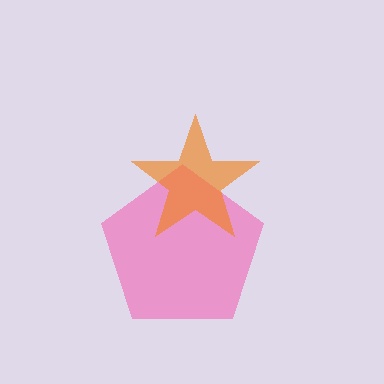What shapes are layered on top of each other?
The layered shapes are: a pink pentagon, an orange star.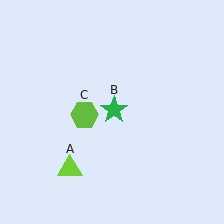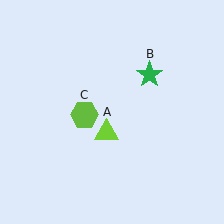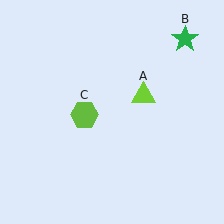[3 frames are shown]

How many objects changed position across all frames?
2 objects changed position: lime triangle (object A), green star (object B).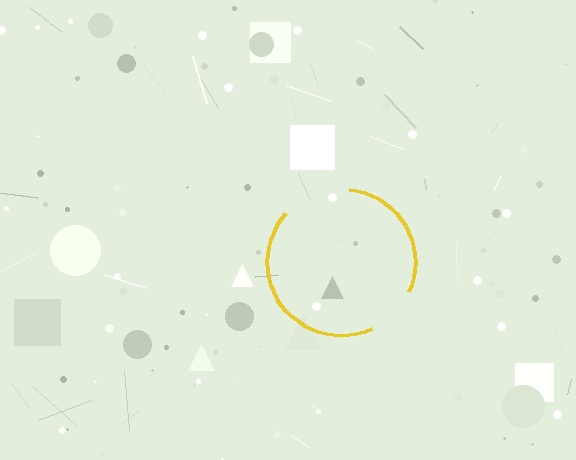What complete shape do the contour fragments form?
The contour fragments form a circle.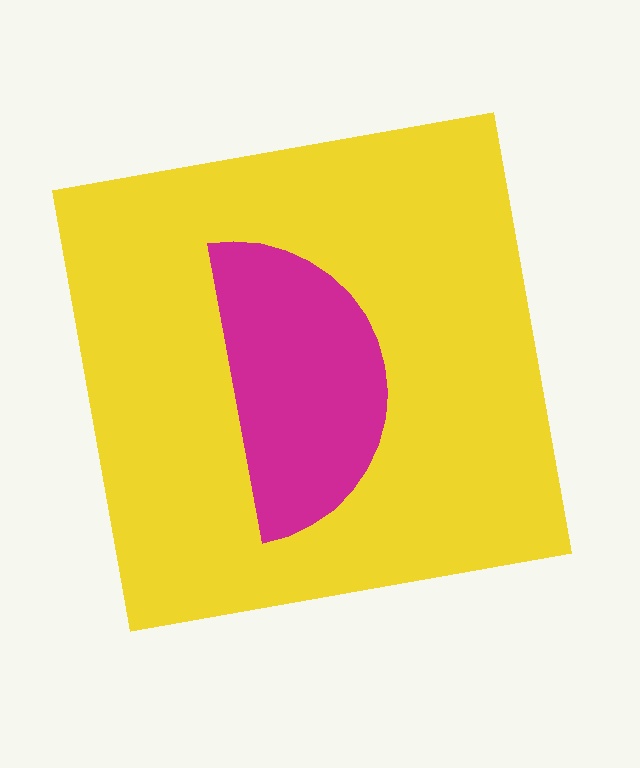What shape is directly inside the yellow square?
The magenta semicircle.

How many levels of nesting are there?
2.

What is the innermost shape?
The magenta semicircle.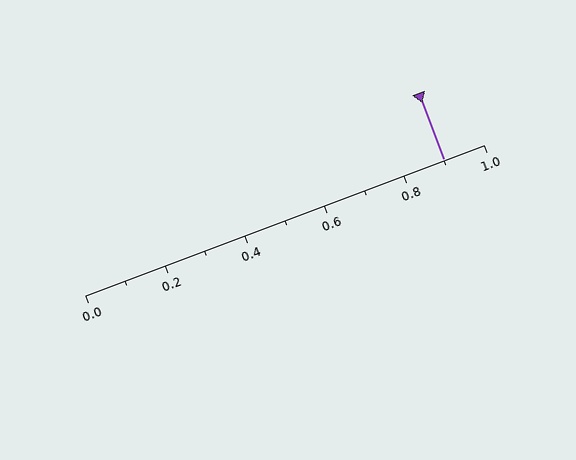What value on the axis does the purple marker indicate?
The marker indicates approximately 0.9.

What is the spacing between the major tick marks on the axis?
The major ticks are spaced 0.2 apart.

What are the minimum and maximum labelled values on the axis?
The axis runs from 0.0 to 1.0.